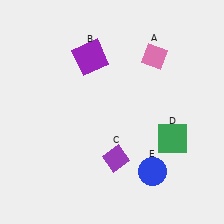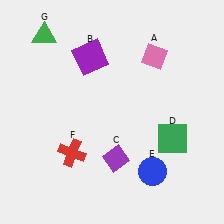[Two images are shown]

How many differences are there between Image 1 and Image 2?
There are 2 differences between the two images.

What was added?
A red cross (F), a green triangle (G) were added in Image 2.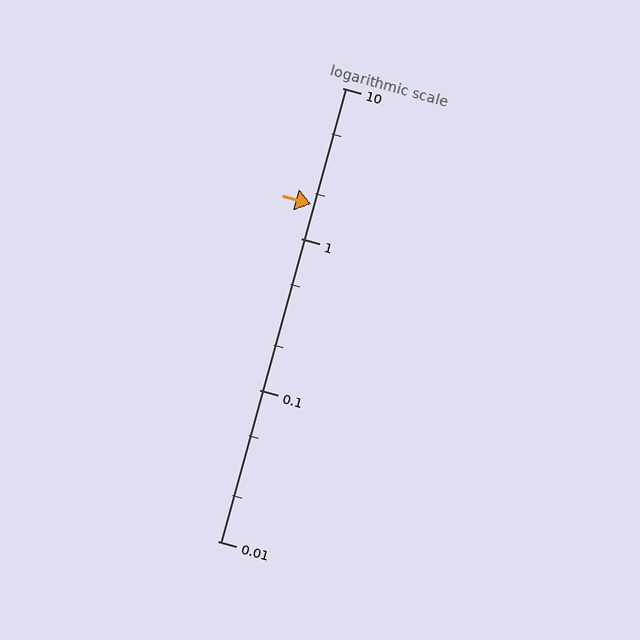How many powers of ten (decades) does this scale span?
The scale spans 3 decades, from 0.01 to 10.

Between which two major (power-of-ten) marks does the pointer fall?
The pointer is between 1 and 10.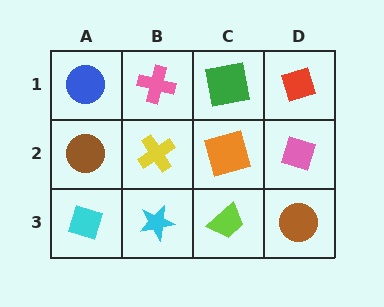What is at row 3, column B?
A cyan star.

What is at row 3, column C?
A lime trapezoid.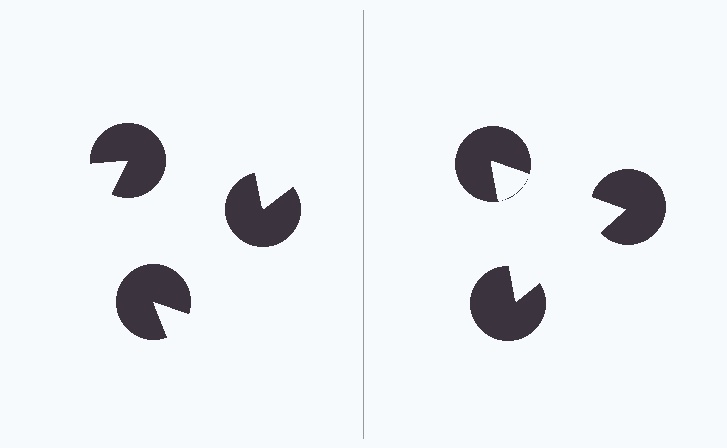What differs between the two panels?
The pac-man discs are positioned identically on both sides; only the wedge orientations differ. On the right they align to a triangle; on the left they are misaligned.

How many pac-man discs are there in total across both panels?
6 — 3 on each side.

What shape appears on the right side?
An illusory triangle.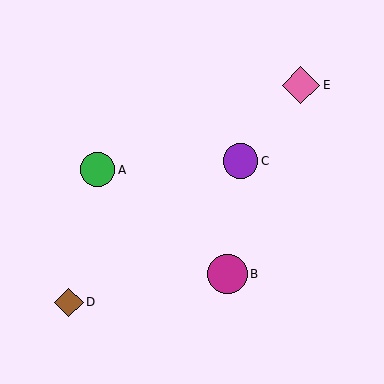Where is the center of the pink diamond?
The center of the pink diamond is at (301, 85).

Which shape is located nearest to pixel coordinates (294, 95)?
The pink diamond (labeled E) at (301, 85) is nearest to that location.